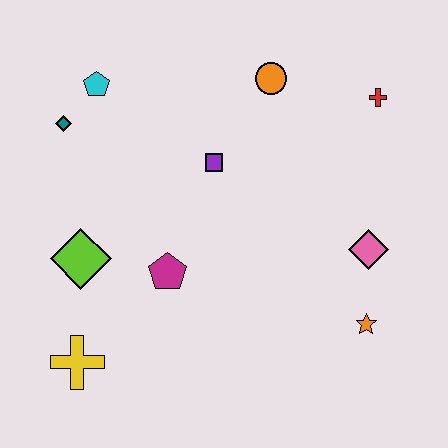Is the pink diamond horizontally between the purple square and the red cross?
Yes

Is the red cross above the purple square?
Yes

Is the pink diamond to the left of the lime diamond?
No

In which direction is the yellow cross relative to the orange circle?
The yellow cross is below the orange circle.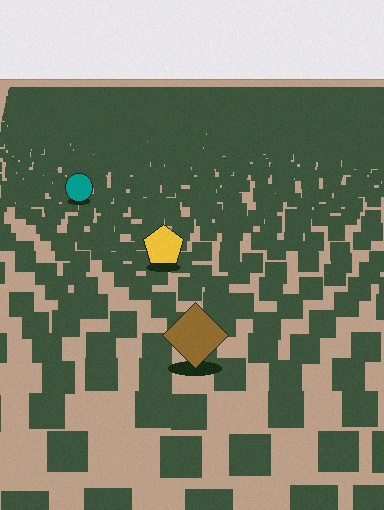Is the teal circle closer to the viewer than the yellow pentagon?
No. The yellow pentagon is closer — you can tell from the texture gradient: the ground texture is coarser near it.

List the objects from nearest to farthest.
From nearest to farthest: the brown diamond, the yellow pentagon, the teal circle.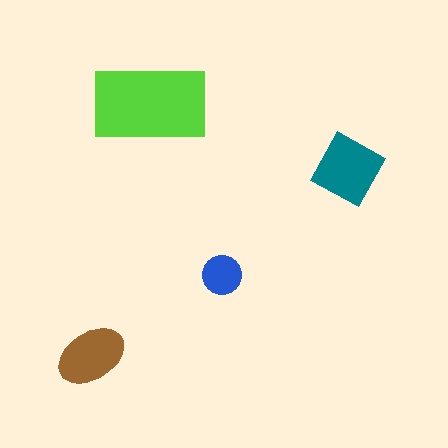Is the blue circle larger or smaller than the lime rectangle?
Smaller.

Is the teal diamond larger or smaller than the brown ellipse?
Larger.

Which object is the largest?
The lime rectangle.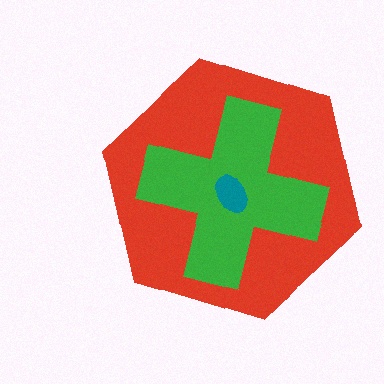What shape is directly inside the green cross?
The teal ellipse.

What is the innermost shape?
The teal ellipse.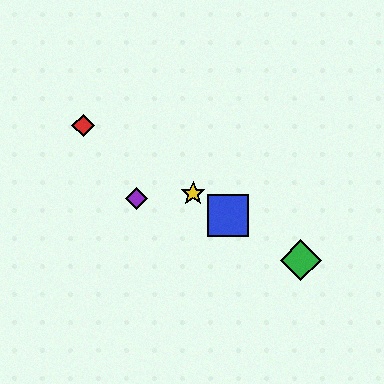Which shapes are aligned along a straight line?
The red diamond, the blue square, the green diamond, the yellow star are aligned along a straight line.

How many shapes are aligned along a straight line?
4 shapes (the red diamond, the blue square, the green diamond, the yellow star) are aligned along a straight line.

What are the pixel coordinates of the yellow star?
The yellow star is at (193, 193).